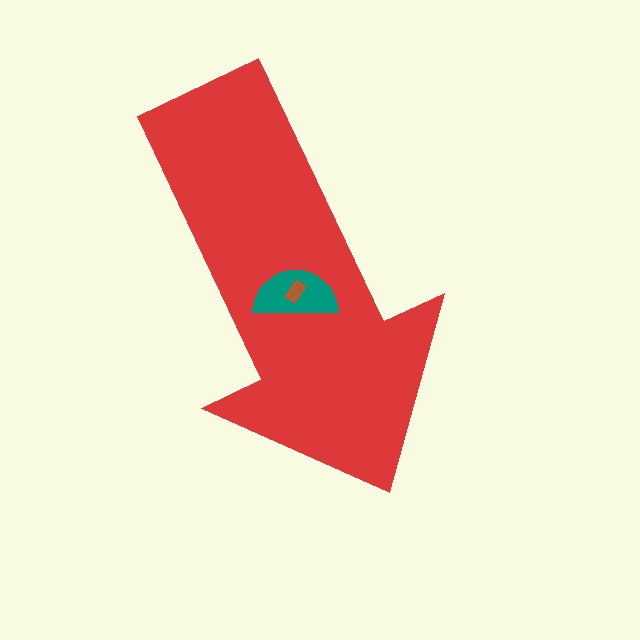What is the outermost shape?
The red arrow.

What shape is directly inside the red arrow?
The teal semicircle.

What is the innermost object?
The brown rectangle.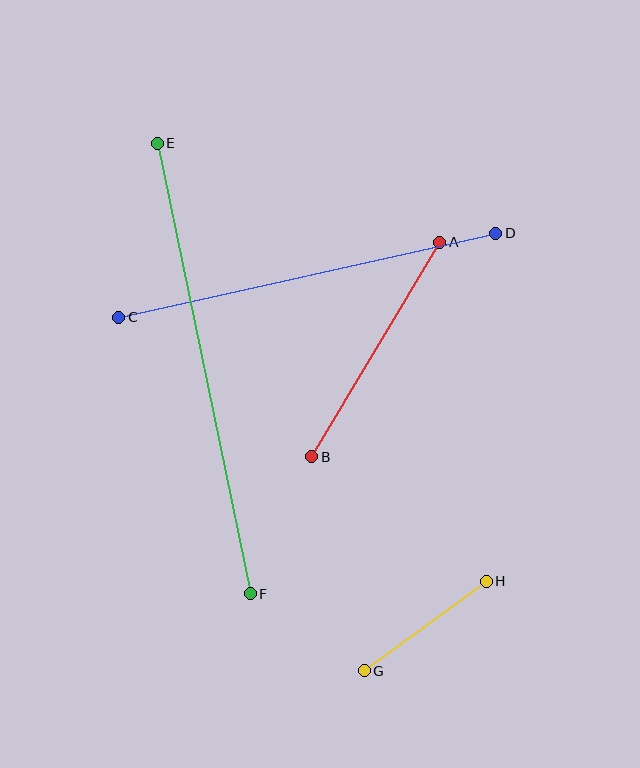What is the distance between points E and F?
The distance is approximately 460 pixels.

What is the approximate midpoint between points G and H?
The midpoint is at approximately (425, 626) pixels.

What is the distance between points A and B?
The distance is approximately 250 pixels.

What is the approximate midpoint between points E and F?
The midpoint is at approximately (204, 368) pixels.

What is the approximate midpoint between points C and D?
The midpoint is at approximately (307, 275) pixels.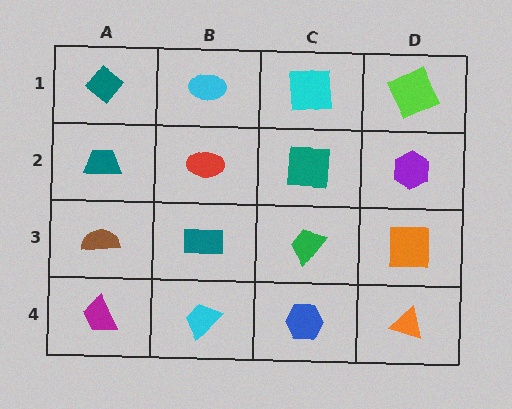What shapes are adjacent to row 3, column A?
A teal trapezoid (row 2, column A), a magenta trapezoid (row 4, column A), a teal rectangle (row 3, column B).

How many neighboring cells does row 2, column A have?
3.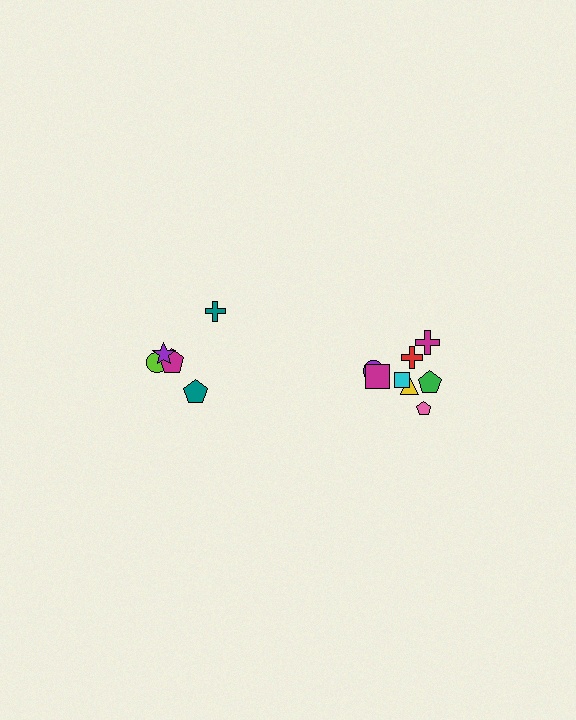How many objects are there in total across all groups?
There are 13 objects.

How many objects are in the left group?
There are 5 objects.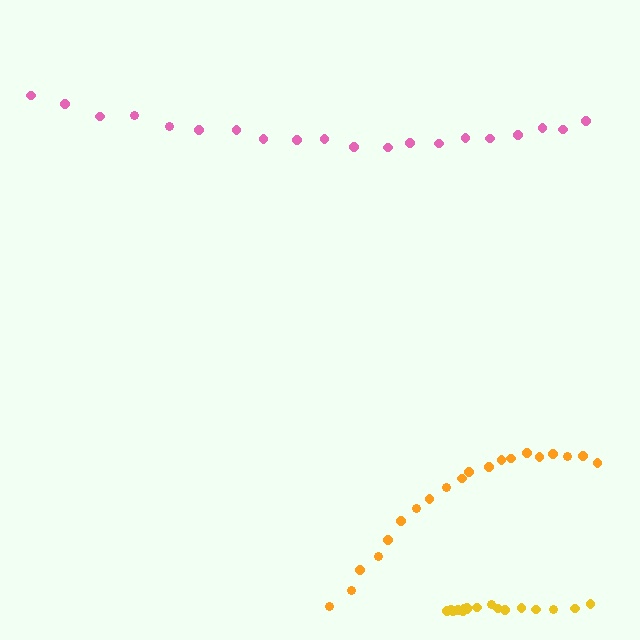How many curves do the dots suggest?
There are 3 distinct paths.